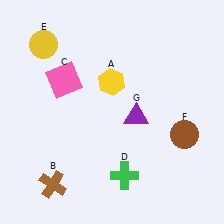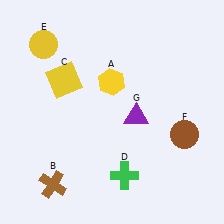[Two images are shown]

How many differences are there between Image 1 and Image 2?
There is 1 difference between the two images.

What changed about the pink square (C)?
In Image 1, C is pink. In Image 2, it changed to yellow.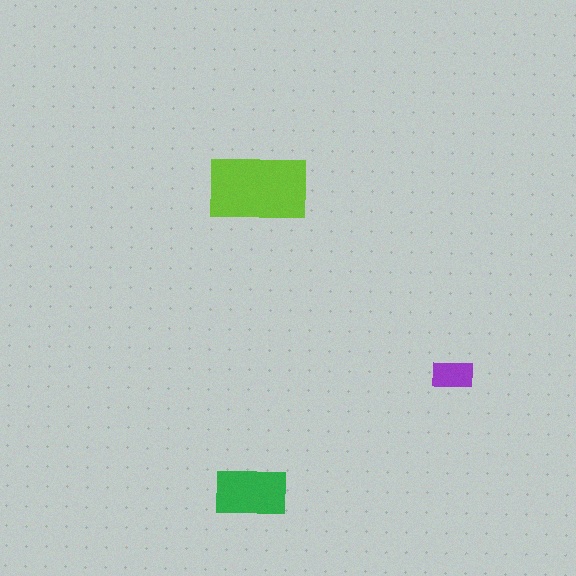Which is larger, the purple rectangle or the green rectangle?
The green one.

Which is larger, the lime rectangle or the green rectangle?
The lime one.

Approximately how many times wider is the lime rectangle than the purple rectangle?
About 2.5 times wider.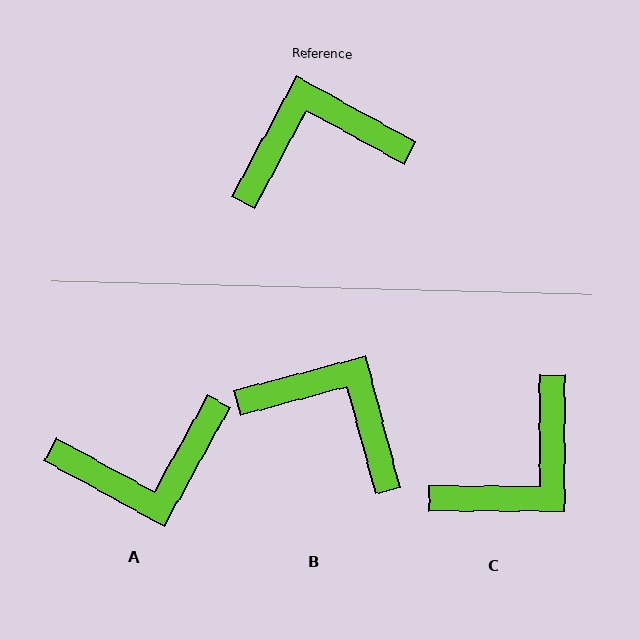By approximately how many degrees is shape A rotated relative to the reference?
Approximately 180 degrees counter-clockwise.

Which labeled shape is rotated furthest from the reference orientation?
A, about 180 degrees away.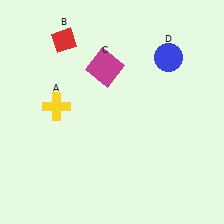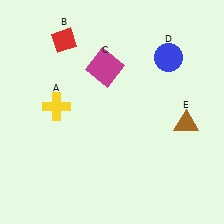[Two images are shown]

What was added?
A brown triangle (E) was added in Image 2.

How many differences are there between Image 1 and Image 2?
There is 1 difference between the two images.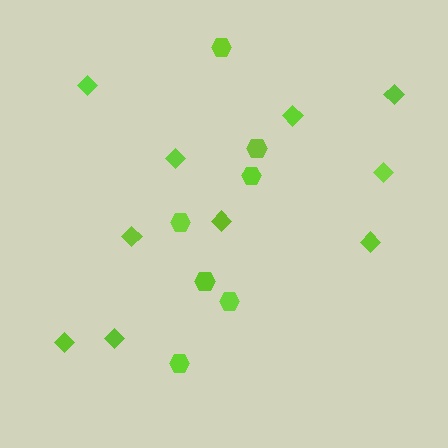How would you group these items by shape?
There are 2 groups: one group of diamonds (10) and one group of hexagons (7).